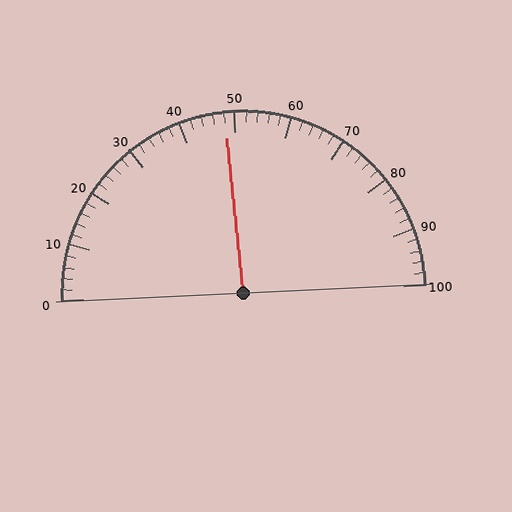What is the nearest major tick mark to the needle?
The nearest major tick mark is 50.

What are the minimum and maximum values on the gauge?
The gauge ranges from 0 to 100.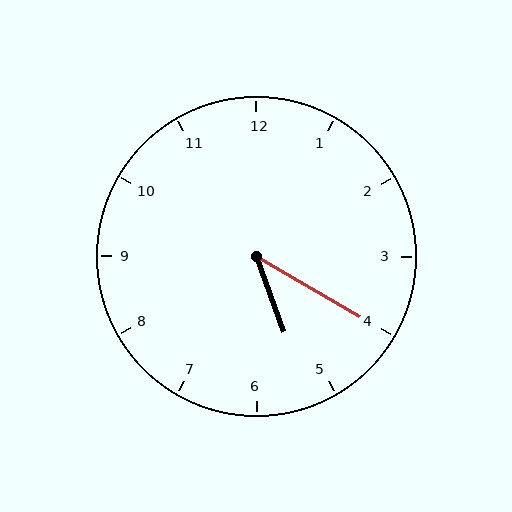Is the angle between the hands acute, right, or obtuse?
It is acute.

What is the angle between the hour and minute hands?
Approximately 40 degrees.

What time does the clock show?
5:20.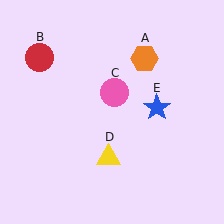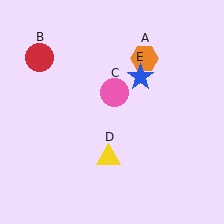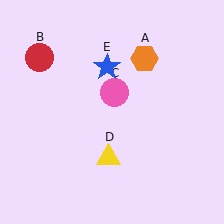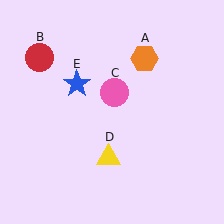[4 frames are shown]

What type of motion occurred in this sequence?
The blue star (object E) rotated counterclockwise around the center of the scene.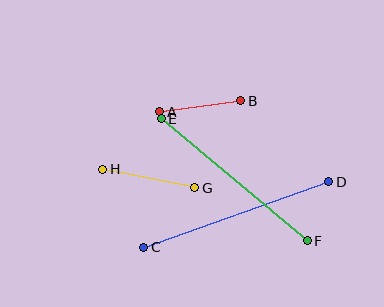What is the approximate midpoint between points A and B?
The midpoint is at approximately (200, 106) pixels.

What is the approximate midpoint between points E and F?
The midpoint is at approximately (234, 180) pixels.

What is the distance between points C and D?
The distance is approximately 196 pixels.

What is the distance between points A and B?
The distance is approximately 82 pixels.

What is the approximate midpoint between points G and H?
The midpoint is at approximately (149, 178) pixels.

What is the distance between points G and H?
The distance is approximately 94 pixels.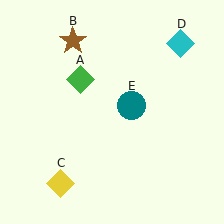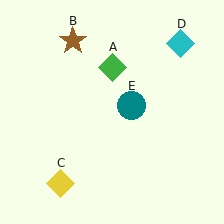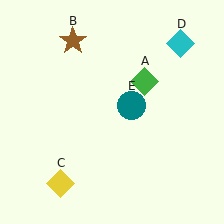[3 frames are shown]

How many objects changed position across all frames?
1 object changed position: green diamond (object A).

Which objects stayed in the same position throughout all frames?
Brown star (object B) and yellow diamond (object C) and cyan diamond (object D) and teal circle (object E) remained stationary.